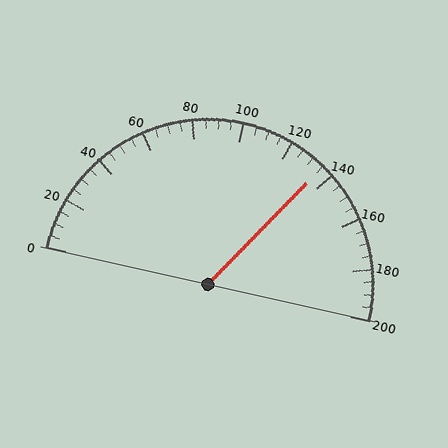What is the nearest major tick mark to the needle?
The nearest major tick mark is 140.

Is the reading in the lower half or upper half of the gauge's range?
The reading is in the upper half of the range (0 to 200).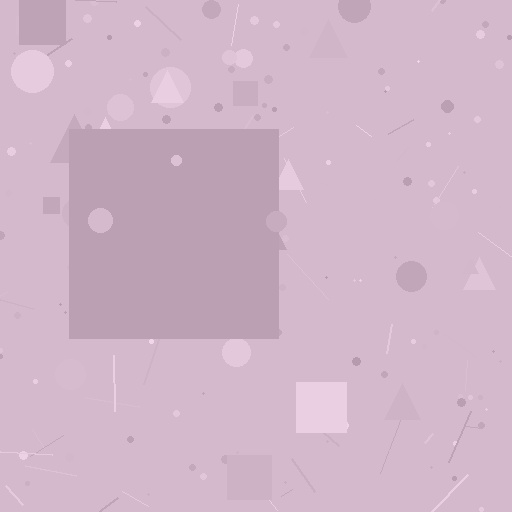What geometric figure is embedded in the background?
A square is embedded in the background.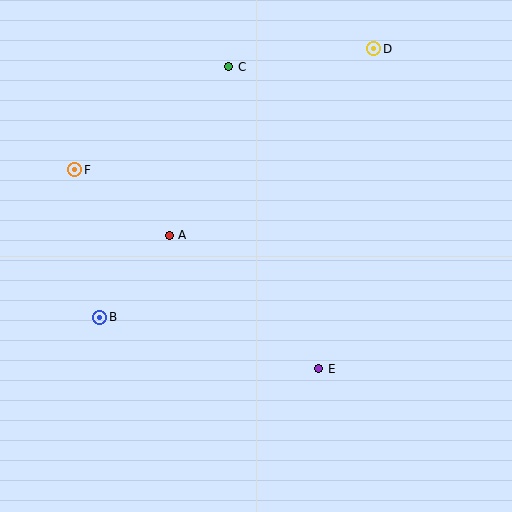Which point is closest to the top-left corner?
Point F is closest to the top-left corner.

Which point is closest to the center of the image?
Point A at (169, 235) is closest to the center.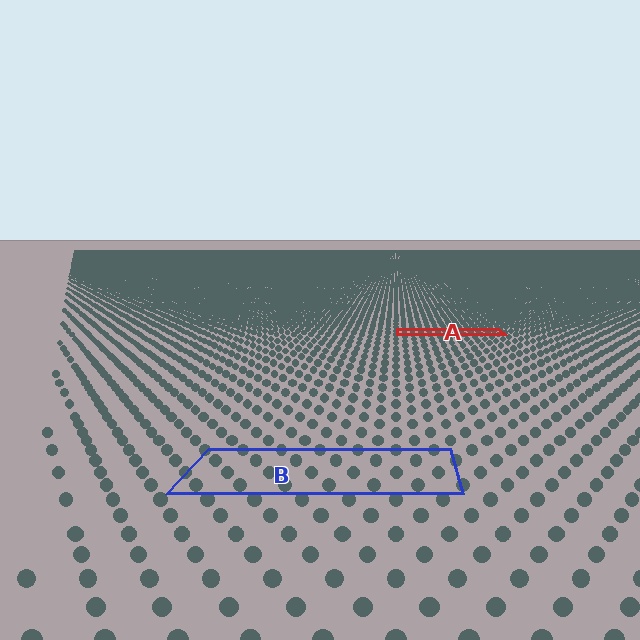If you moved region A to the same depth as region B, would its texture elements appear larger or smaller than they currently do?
They would appear larger. At a closer depth, the same texture elements are projected at a bigger on-screen size.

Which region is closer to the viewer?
Region B is closer. The texture elements there are larger and more spread out.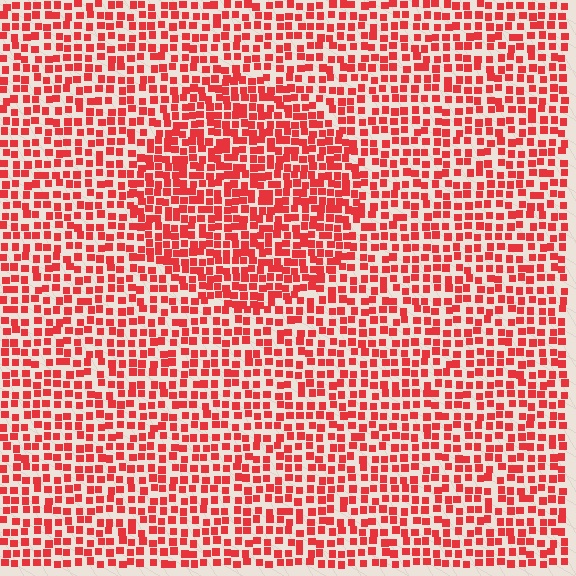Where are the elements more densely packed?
The elements are more densely packed inside the circle boundary.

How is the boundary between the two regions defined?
The boundary is defined by a change in element density (approximately 1.5x ratio). All elements are the same color, size, and shape.